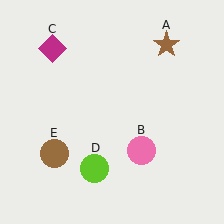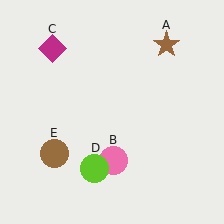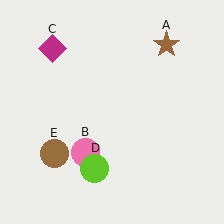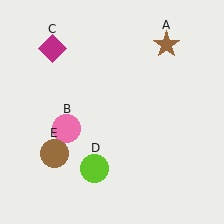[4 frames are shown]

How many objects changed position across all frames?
1 object changed position: pink circle (object B).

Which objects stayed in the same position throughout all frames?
Brown star (object A) and magenta diamond (object C) and lime circle (object D) and brown circle (object E) remained stationary.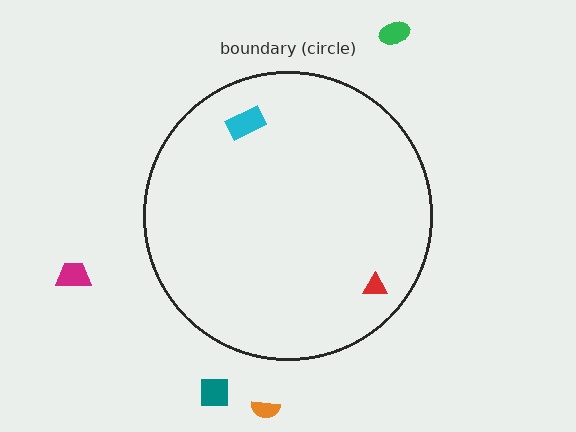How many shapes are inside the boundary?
2 inside, 4 outside.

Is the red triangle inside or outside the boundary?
Inside.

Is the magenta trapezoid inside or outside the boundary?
Outside.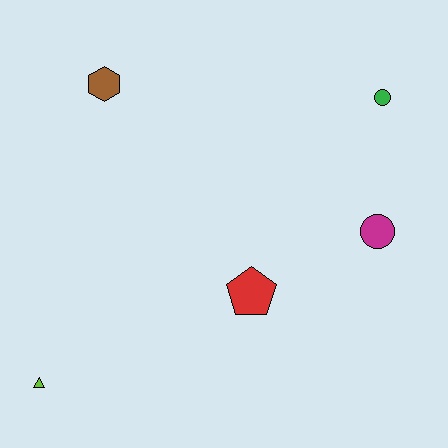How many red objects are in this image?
There is 1 red object.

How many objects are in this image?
There are 5 objects.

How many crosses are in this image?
There are no crosses.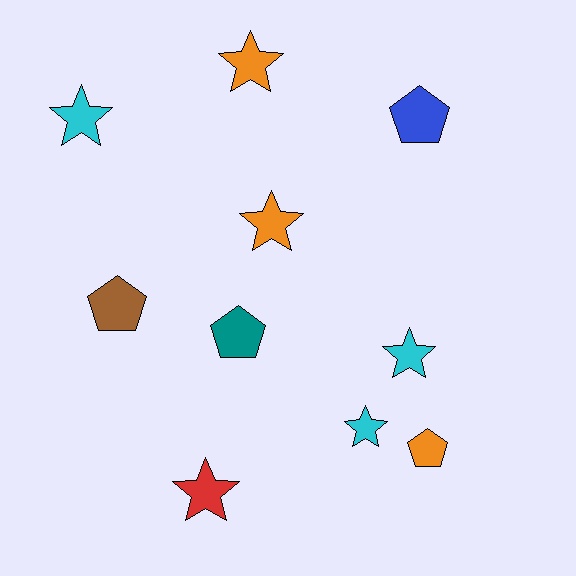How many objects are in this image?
There are 10 objects.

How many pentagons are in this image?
There are 4 pentagons.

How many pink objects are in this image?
There are no pink objects.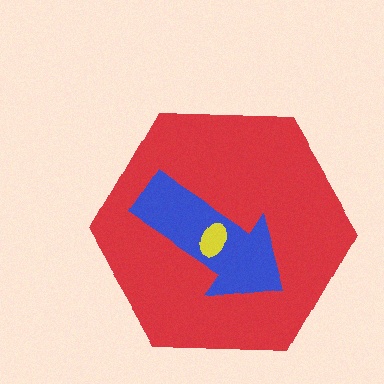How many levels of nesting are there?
3.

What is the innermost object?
The yellow ellipse.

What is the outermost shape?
The red hexagon.